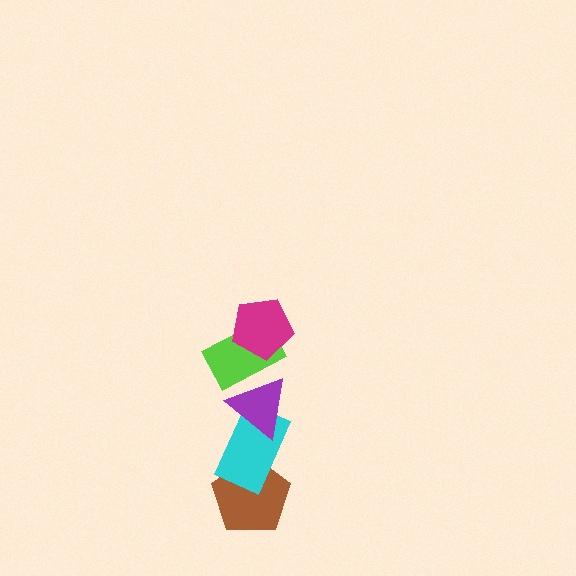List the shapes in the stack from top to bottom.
From top to bottom: the magenta pentagon, the lime rectangle, the purple triangle, the cyan rectangle, the brown pentagon.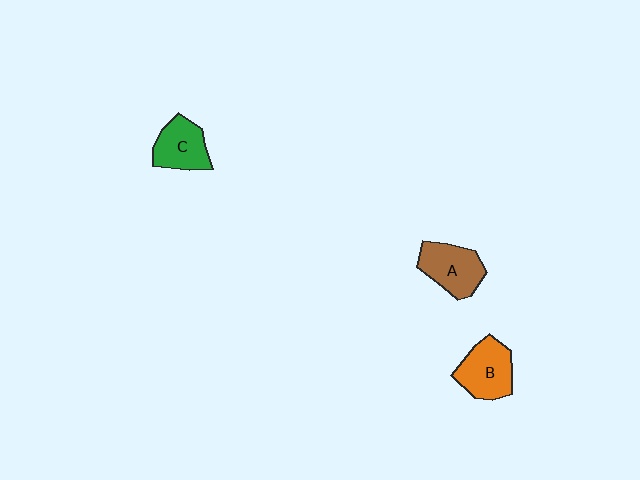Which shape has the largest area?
Shape B (orange).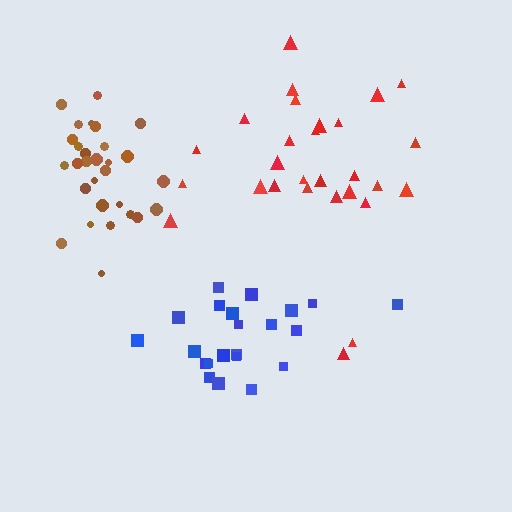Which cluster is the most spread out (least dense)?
Red.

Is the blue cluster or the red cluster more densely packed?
Blue.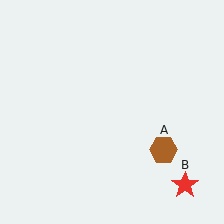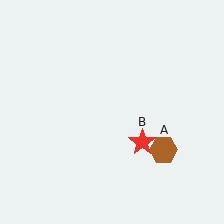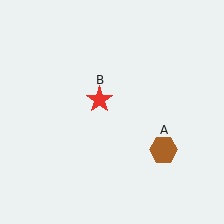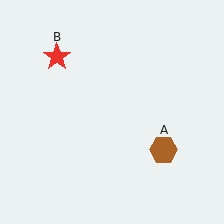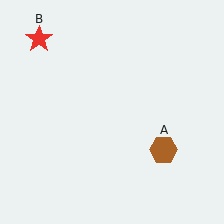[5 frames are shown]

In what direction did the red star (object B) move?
The red star (object B) moved up and to the left.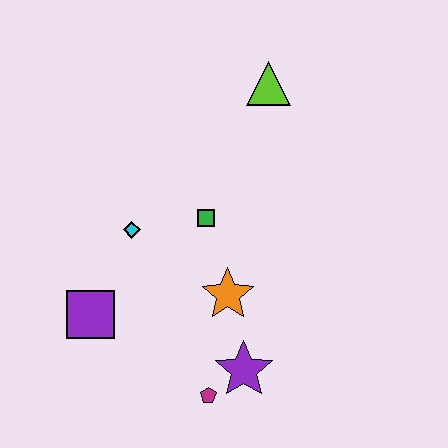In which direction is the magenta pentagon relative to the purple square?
The magenta pentagon is to the right of the purple square.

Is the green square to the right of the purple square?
Yes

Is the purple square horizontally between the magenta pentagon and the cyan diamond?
No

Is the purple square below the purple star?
No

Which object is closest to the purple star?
The magenta pentagon is closest to the purple star.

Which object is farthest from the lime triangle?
The magenta pentagon is farthest from the lime triangle.